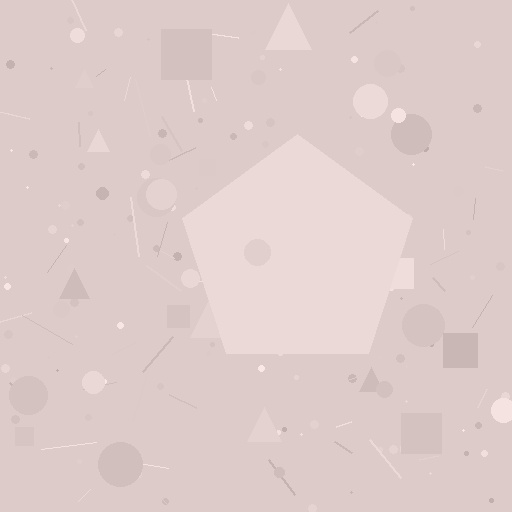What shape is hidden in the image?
A pentagon is hidden in the image.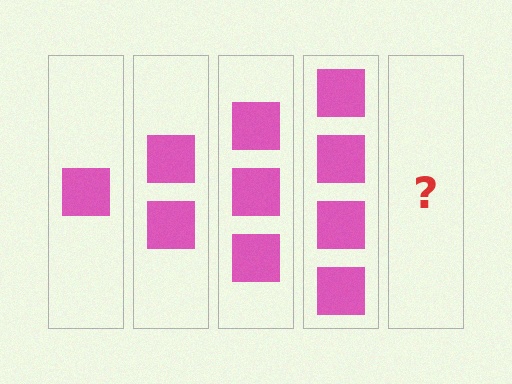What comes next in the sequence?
The next element should be 5 squares.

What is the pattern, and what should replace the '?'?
The pattern is that each step adds one more square. The '?' should be 5 squares.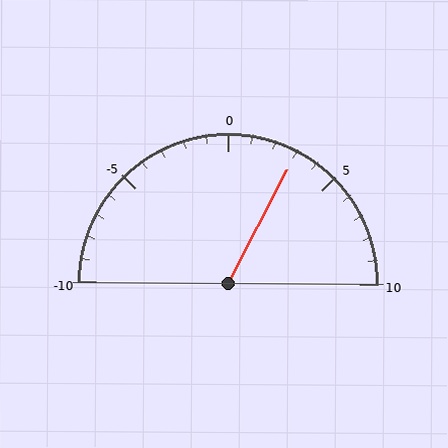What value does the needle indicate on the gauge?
The needle indicates approximately 3.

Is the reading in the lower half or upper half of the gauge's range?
The reading is in the upper half of the range (-10 to 10).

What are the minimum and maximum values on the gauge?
The gauge ranges from -10 to 10.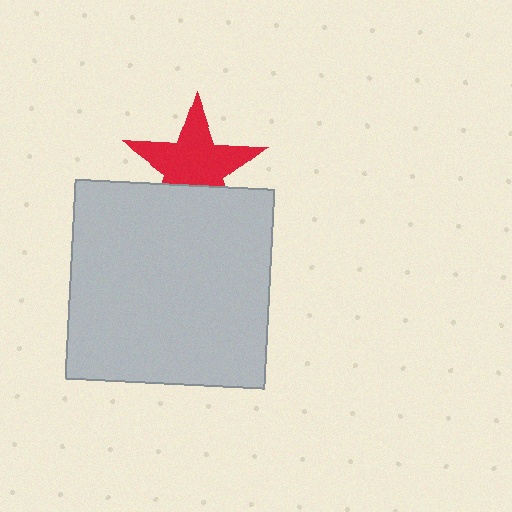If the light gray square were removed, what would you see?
You would see the complete red star.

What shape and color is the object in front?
The object in front is a light gray square.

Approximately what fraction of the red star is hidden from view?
Roughly 31% of the red star is hidden behind the light gray square.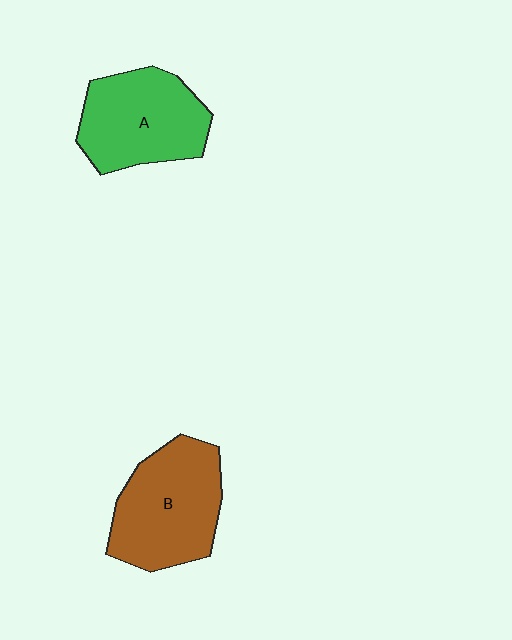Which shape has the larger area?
Shape B (brown).